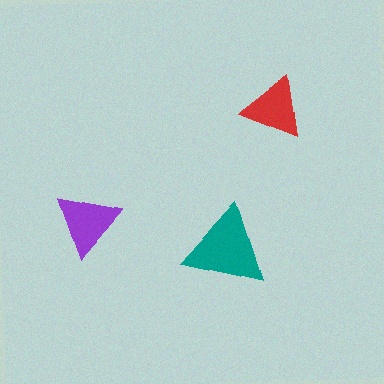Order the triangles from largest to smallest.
the teal one, the purple one, the red one.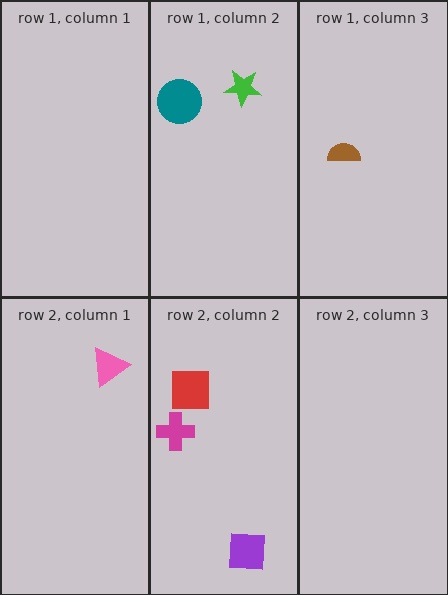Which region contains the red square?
The row 2, column 2 region.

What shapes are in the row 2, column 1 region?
The pink triangle.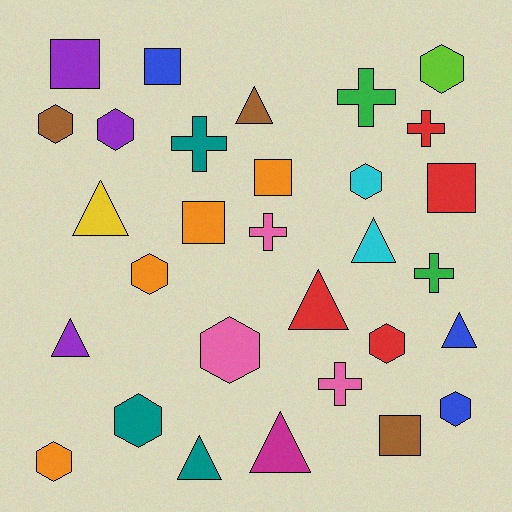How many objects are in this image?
There are 30 objects.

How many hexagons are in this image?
There are 10 hexagons.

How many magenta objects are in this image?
There is 1 magenta object.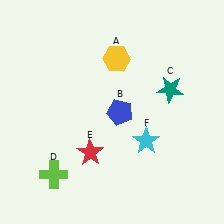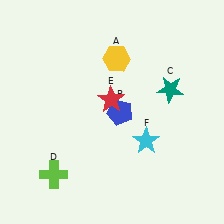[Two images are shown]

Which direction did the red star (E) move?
The red star (E) moved up.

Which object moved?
The red star (E) moved up.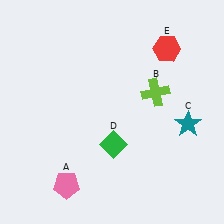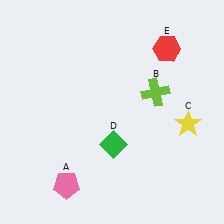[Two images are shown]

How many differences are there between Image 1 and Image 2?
There is 1 difference between the two images.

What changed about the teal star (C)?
In Image 1, C is teal. In Image 2, it changed to yellow.